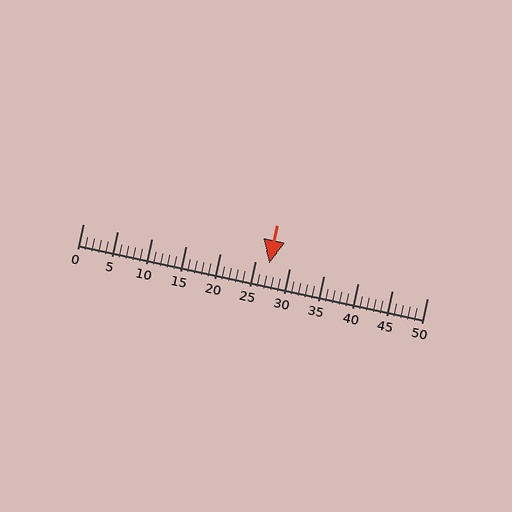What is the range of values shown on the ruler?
The ruler shows values from 0 to 50.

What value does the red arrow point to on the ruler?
The red arrow points to approximately 27.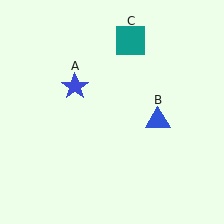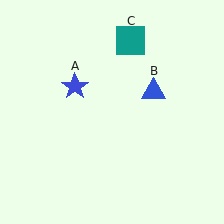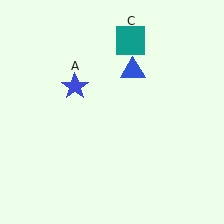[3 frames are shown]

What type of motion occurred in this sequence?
The blue triangle (object B) rotated counterclockwise around the center of the scene.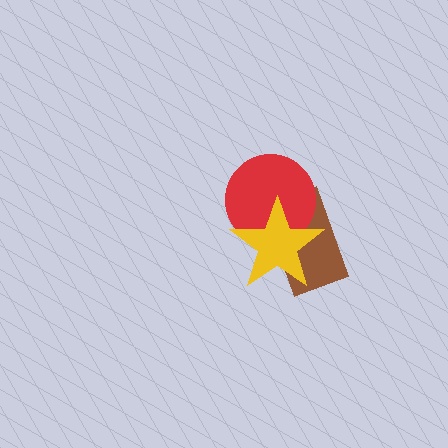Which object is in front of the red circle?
The yellow star is in front of the red circle.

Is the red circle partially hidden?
Yes, it is partially covered by another shape.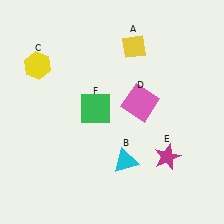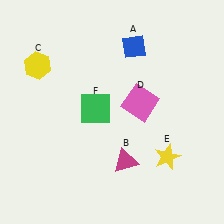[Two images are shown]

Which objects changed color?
A changed from yellow to blue. B changed from cyan to magenta. E changed from magenta to yellow.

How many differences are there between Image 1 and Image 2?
There are 3 differences between the two images.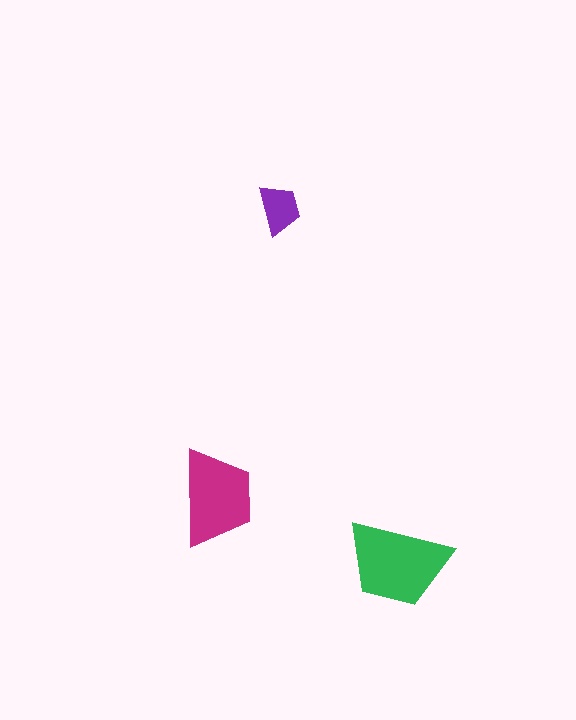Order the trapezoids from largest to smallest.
the green one, the magenta one, the purple one.